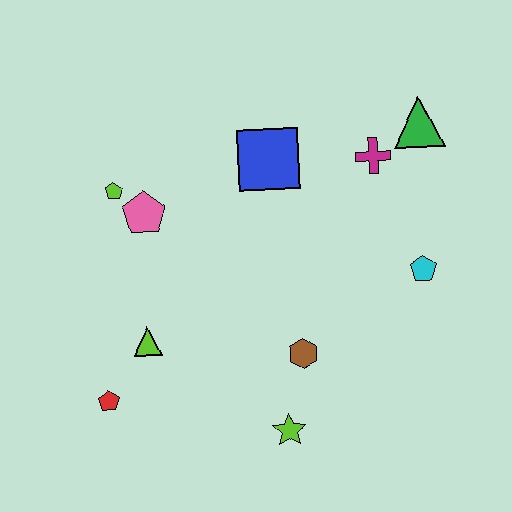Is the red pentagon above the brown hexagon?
No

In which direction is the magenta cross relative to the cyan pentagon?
The magenta cross is above the cyan pentagon.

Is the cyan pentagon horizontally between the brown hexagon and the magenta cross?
No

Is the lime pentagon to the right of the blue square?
No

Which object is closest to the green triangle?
The magenta cross is closest to the green triangle.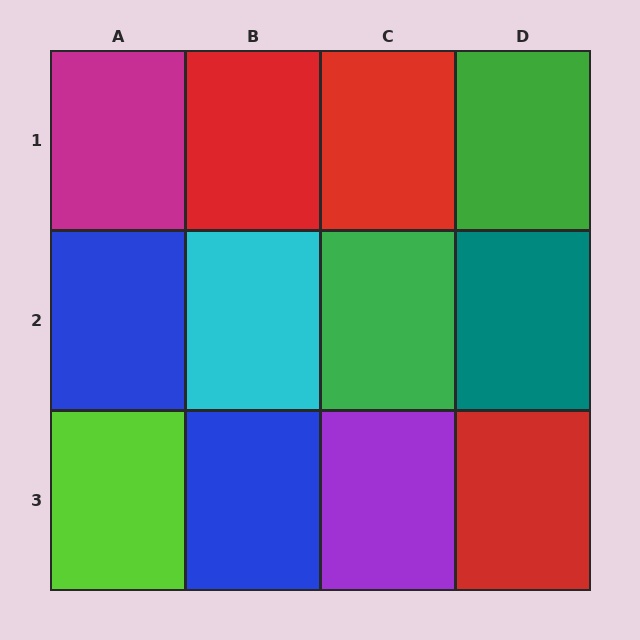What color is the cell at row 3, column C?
Purple.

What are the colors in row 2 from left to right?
Blue, cyan, green, teal.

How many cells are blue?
2 cells are blue.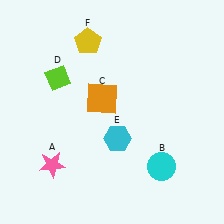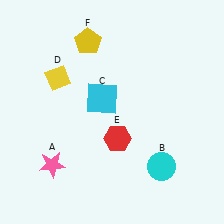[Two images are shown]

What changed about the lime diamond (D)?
In Image 1, D is lime. In Image 2, it changed to yellow.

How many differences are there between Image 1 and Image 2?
There are 3 differences between the two images.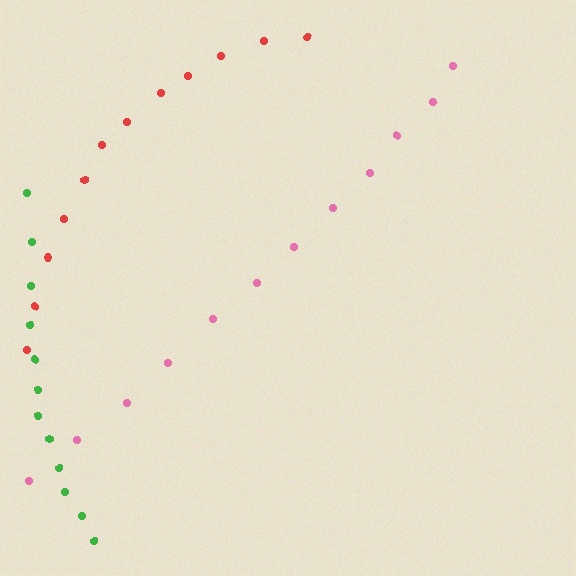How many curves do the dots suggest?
There are 3 distinct paths.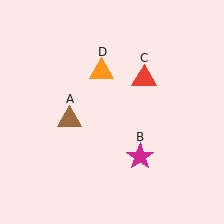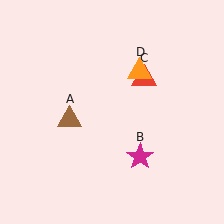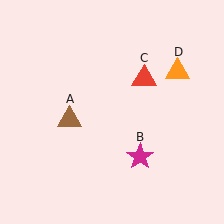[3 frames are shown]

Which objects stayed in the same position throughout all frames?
Brown triangle (object A) and magenta star (object B) and red triangle (object C) remained stationary.